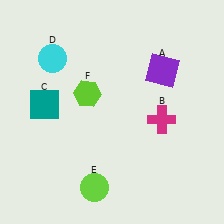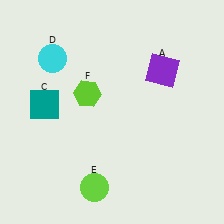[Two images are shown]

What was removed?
The magenta cross (B) was removed in Image 2.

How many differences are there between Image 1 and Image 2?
There is 1 difference between the two images.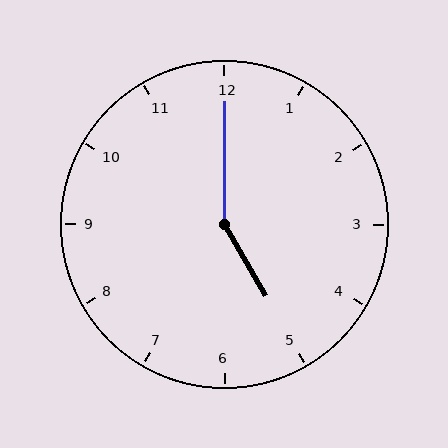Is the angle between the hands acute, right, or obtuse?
It is obtuse.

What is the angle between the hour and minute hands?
Approximately 150 degrees.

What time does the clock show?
5:00.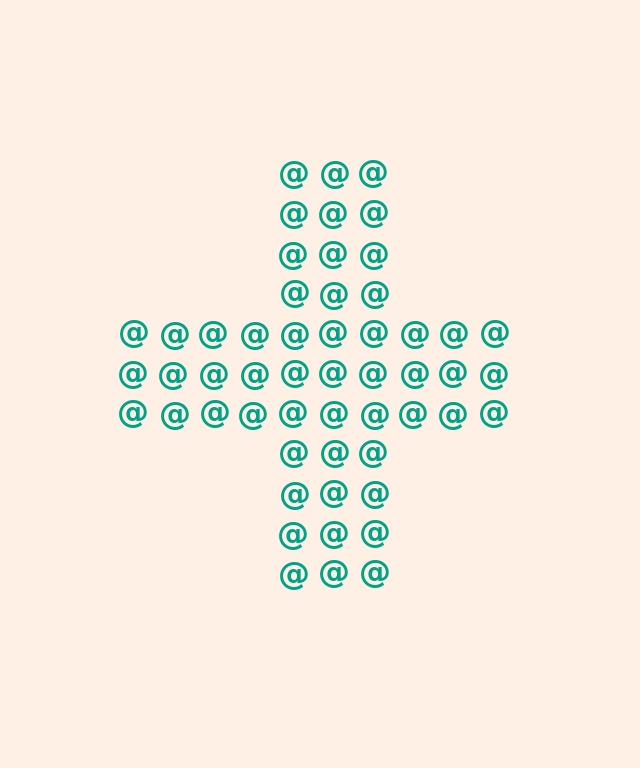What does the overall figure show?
The overall figure shows a cross.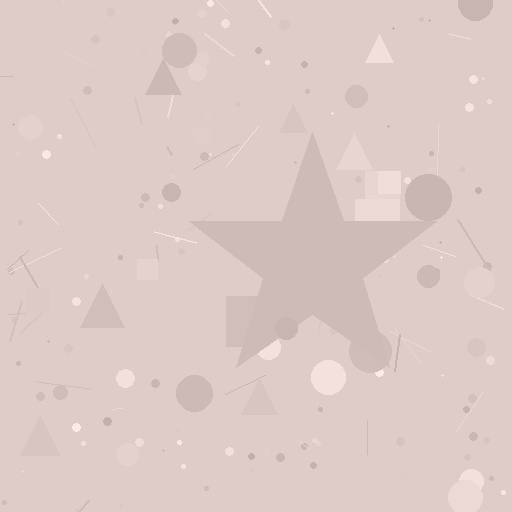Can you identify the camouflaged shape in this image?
The camouflaged shape is a star.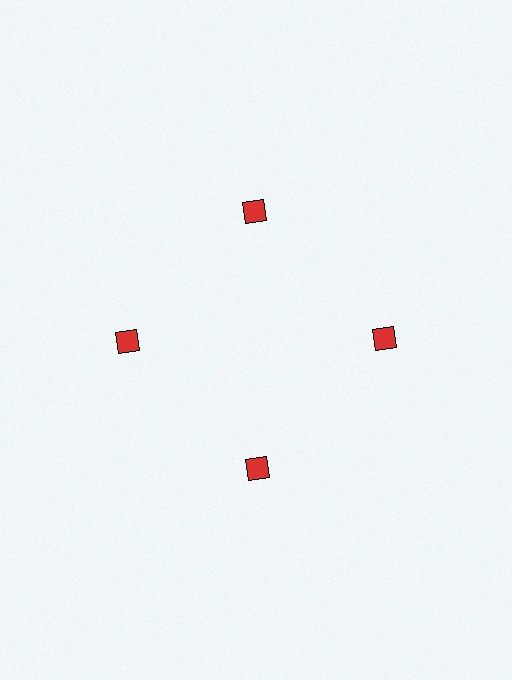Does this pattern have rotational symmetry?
Yes, this pattern has 4-fold rotational symmetry. It looks the same after rotating 90 degrees around the center.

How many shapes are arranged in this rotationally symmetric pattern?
There are 4 shapes, arranged in 4 groups of 1.